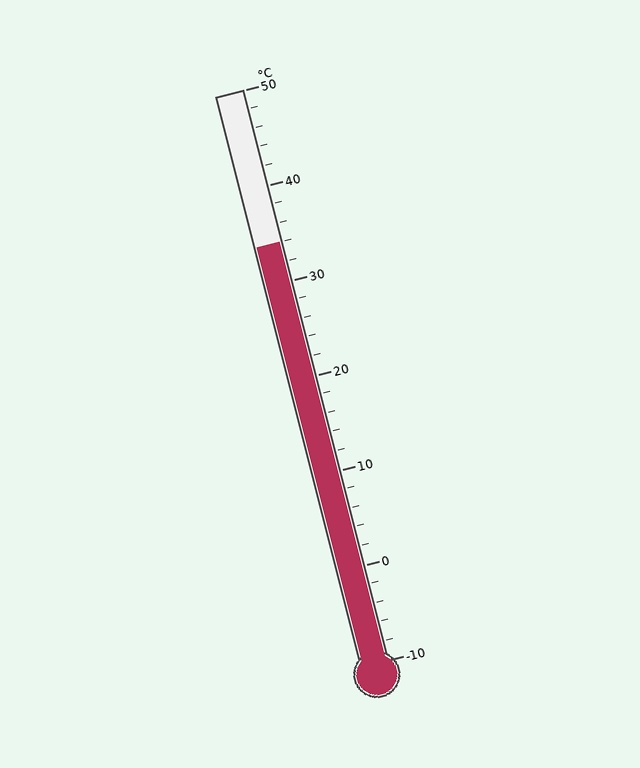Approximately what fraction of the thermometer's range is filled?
The thermometer is filled to approximately 75% of its range.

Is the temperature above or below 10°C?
The temperature is above 10°C.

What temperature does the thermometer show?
The thermometer shows approximately 34°C.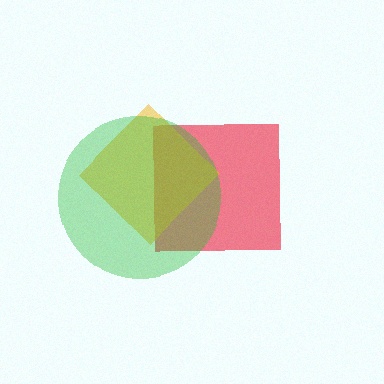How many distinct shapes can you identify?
There are 3 distinct shapes: a red square, a yellow diamond, a green circle.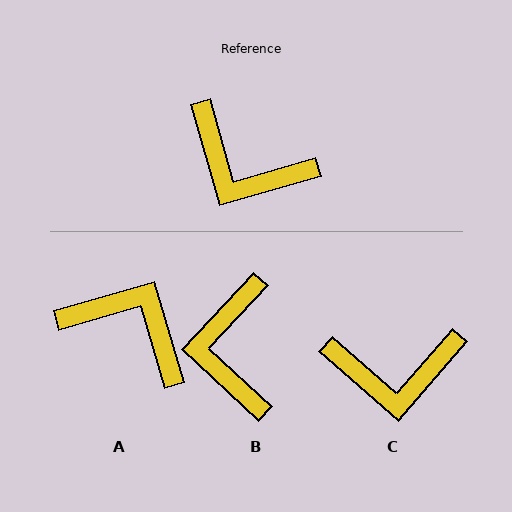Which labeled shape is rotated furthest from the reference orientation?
A, about 180 degrees away.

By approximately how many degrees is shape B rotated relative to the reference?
Approximately 59 degrees clockwise.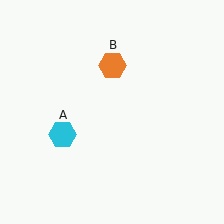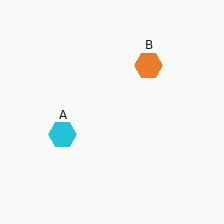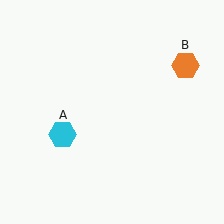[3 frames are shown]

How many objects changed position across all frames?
1 object changed position: orange hexagon (object B).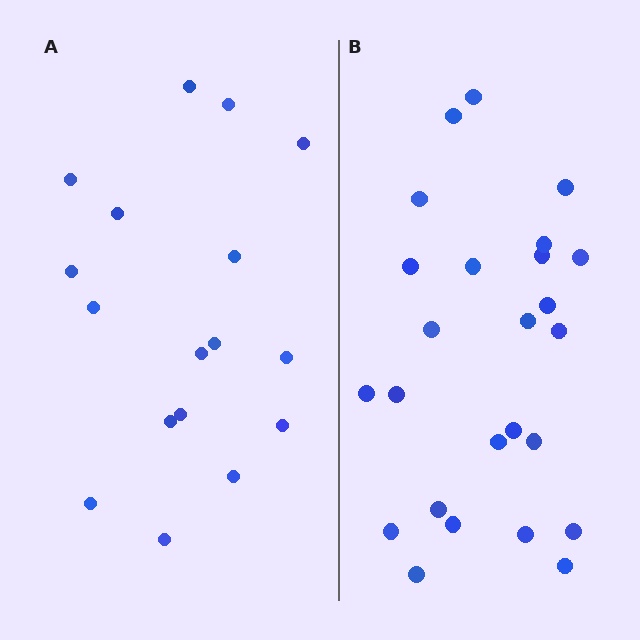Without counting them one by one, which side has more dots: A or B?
Region B (the right region) has more dots.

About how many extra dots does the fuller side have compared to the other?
Region B has roughly 8 or so more dots than region A.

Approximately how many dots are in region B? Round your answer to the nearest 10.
About 20 dots. (The exact count is 25, which rounds to 20.)